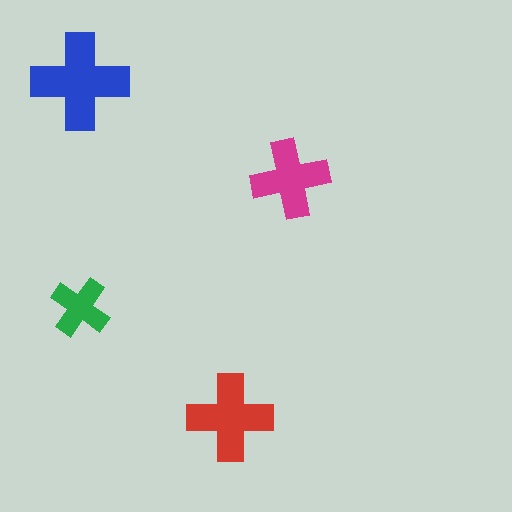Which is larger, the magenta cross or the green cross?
The magenta one.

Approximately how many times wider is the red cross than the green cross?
About 1.5 times wider.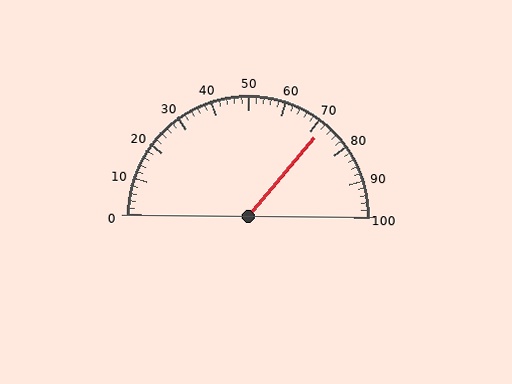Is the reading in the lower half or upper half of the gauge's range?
The reading is in the upper half of the range (0 to 100).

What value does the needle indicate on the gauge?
The needle indicates approximately 72.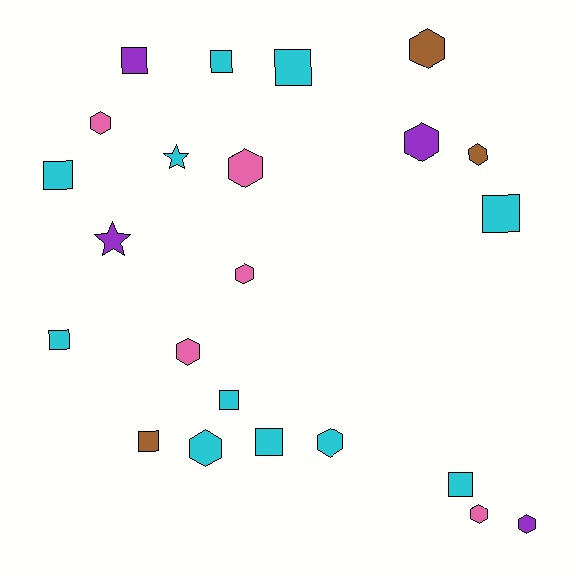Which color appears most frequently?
Cyan, with 11 objects.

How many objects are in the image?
There are 23 objects.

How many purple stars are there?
There is 1 purple star.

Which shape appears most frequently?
Hexagon, with 11 objects.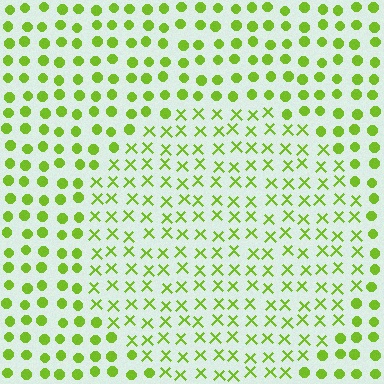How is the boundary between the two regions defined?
The boundary is defined by a change in element shape: X marks inside vs. circles outside. All elements share the same color and spacing.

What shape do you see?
I see a circle.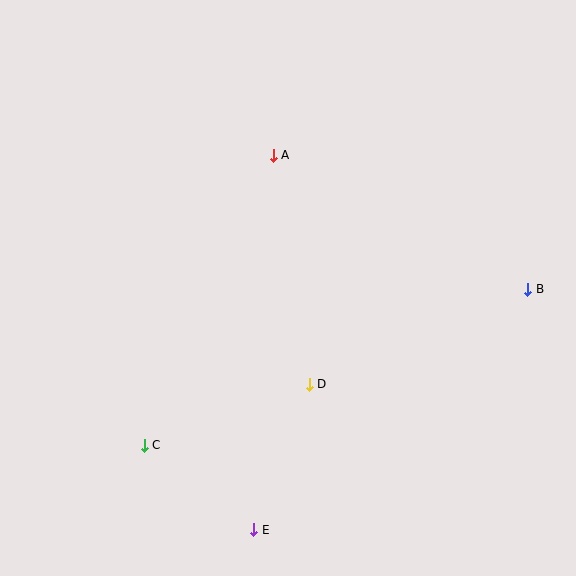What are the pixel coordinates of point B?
Point B is at (528, 289).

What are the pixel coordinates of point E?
Point E is at (254, 530).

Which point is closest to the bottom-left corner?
Point C is closest to the bottom-left corner.